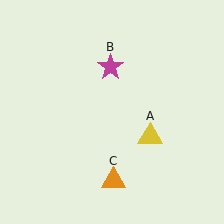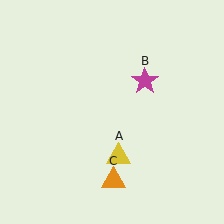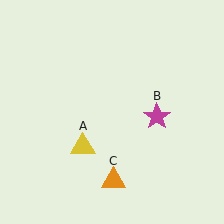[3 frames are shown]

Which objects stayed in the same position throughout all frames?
Orange triangle (object C) remained stationary.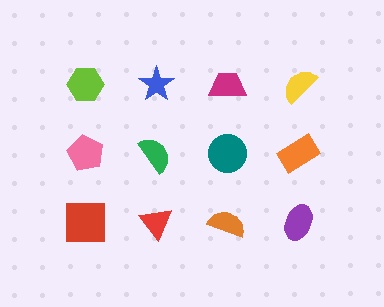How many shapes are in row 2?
4 shapes.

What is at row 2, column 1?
A pink pentagon.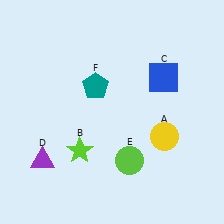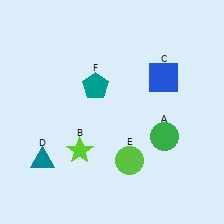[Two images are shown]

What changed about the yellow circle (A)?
In Image 1, A is yellow. In Image 2, it changed to green.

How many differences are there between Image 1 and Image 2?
There are 2 differences between the two images.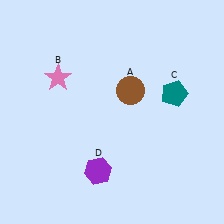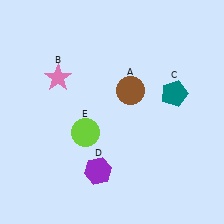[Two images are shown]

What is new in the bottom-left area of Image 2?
A lime circle (E) was added in the bottom-left area of Image 2.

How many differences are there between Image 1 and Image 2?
There is 1 difference between the two images.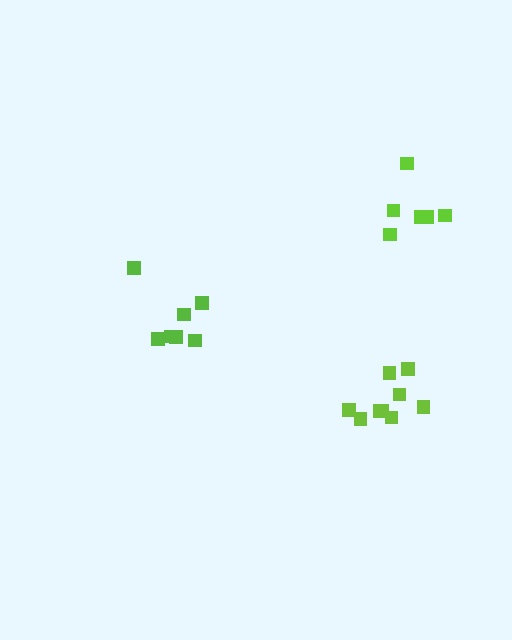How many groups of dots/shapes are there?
There are 3 groups.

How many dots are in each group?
Group 1: 7 dots, Group 2: 6 dots, Group 3: 9 dots (22 total).